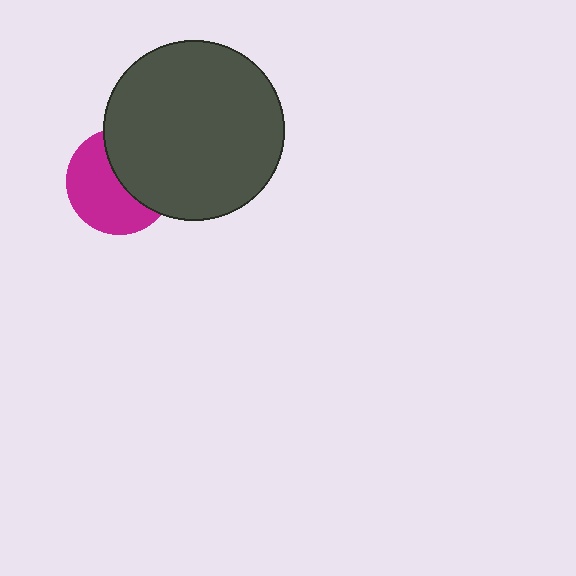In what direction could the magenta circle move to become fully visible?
The magenta circle could move left. That would shift it out from behind the dark gray circle entirely.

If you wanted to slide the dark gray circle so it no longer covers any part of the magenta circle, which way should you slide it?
Slide it right — that is the most direct way to separate the two shapes.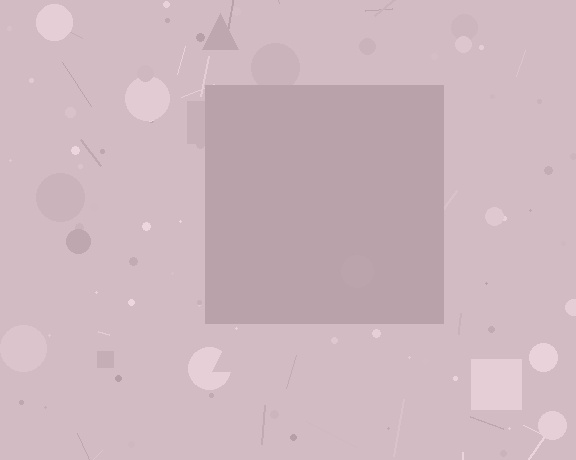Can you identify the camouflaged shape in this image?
The camouflaged shape is a square.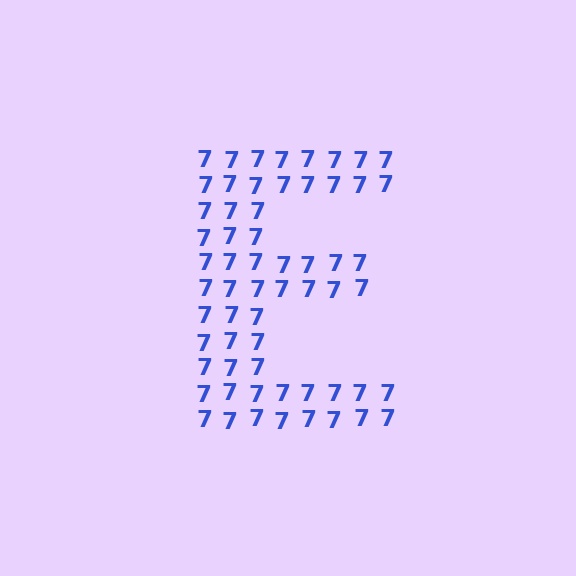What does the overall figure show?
The overall figure shows the letter E.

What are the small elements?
The small elements are digit 7's.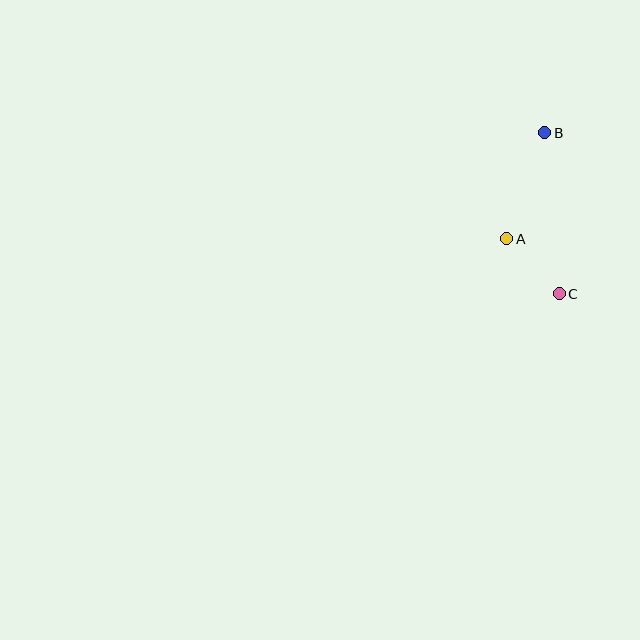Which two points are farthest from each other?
Points B and C are farthest from each other.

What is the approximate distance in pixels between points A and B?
The distance between A and B is approximately 113 pixels.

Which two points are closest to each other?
Points A and C are closest to each other.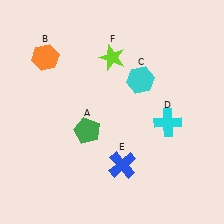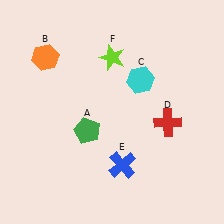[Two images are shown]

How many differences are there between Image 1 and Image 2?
There is 1 difference between the two images.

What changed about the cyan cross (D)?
In Image 1, D is cyan. In Image 2, it changed to red.